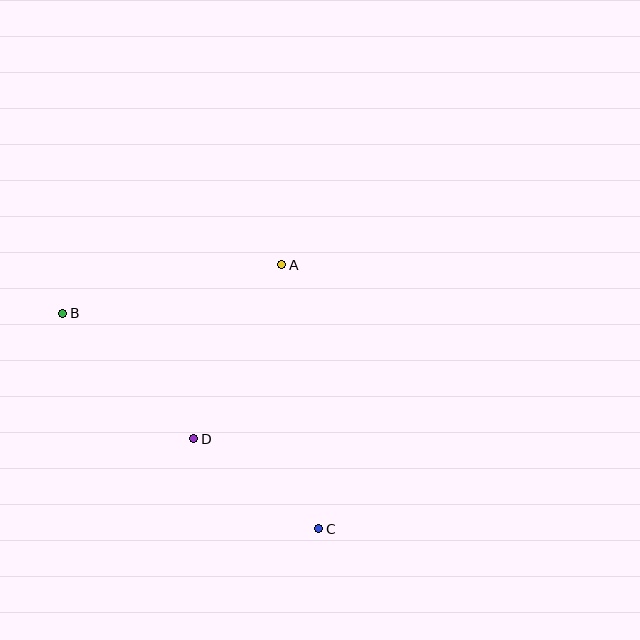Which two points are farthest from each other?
Points B and C are farthest from each other.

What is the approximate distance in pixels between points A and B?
The distance between A and B is approximately 224 pixels.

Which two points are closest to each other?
Points C and D are closest to each other.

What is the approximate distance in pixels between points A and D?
The distance between A and D is approximately 195 pixels.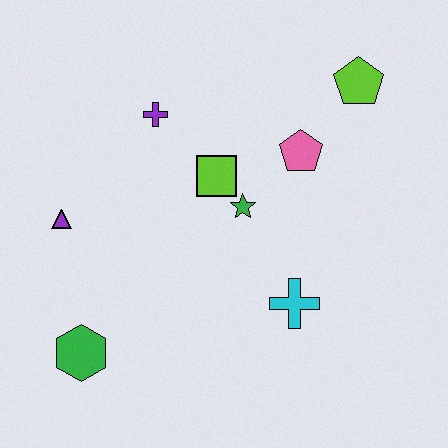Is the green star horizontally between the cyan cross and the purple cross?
Yes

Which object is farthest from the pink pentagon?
The green hexagon is farthest from the pink pentagon.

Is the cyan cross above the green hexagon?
Yes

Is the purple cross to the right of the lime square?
No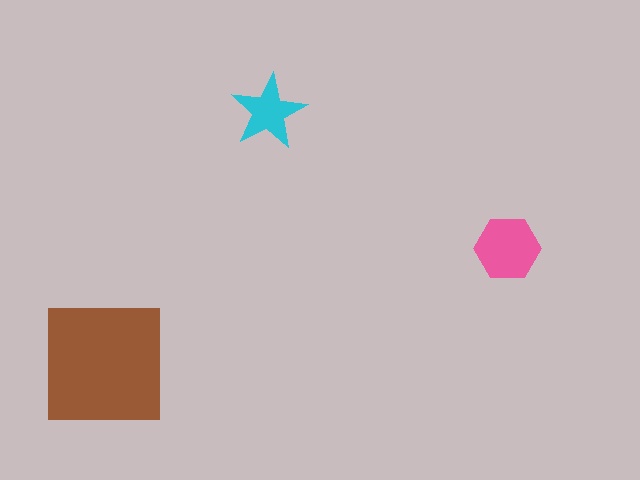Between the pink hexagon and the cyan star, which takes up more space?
The pink hexagon.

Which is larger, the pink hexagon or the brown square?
The brown square.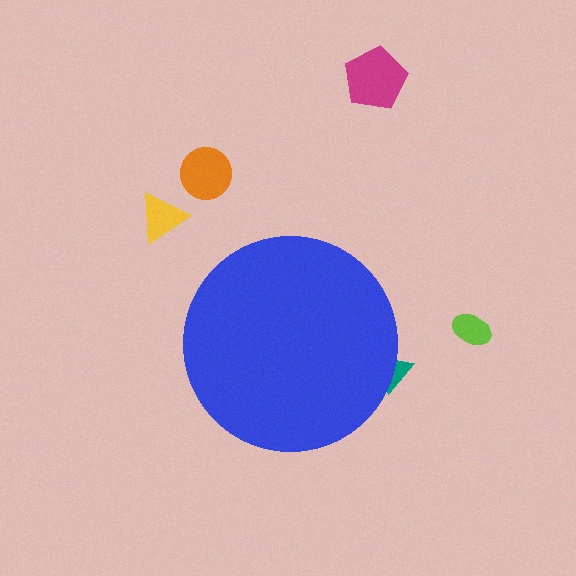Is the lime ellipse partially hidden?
No, the lime ellipse is fully visible.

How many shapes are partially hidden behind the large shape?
1 shape is partially hidden.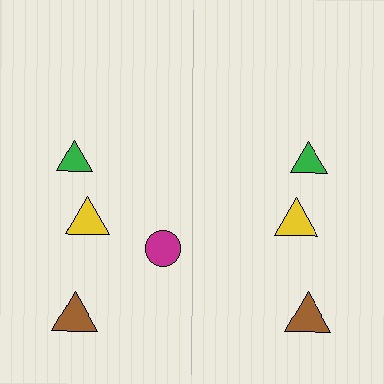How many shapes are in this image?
There are 7 shapes in this image.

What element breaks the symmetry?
A magenta circle is missing from the right side.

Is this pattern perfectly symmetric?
No, the pattern is not perfectly symmetric. A magenta circle is missing from the right side.